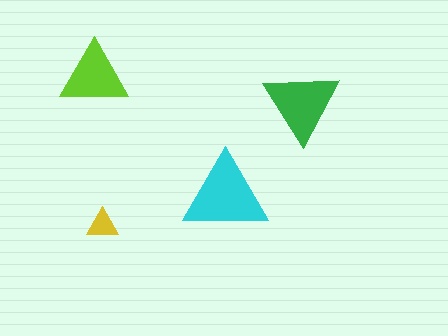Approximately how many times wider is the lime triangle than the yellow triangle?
About 2 times wider.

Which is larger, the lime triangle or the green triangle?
The green one.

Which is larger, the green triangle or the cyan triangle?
The cyan one.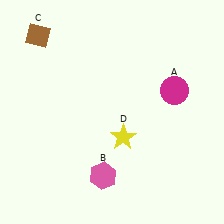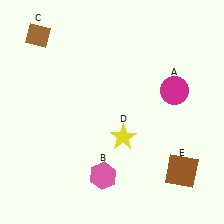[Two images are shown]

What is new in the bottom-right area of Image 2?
A brown square (E) was added in the bottom-right area of Image 2.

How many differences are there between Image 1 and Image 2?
There is 1 difference between the two images.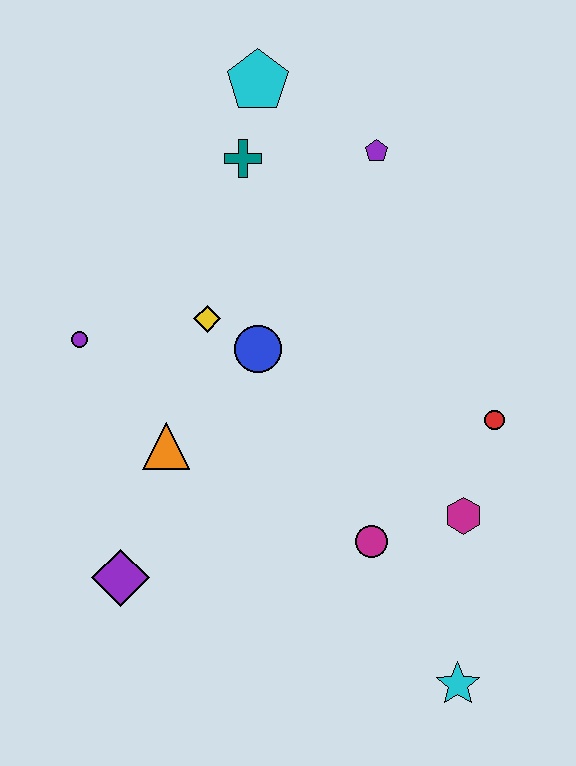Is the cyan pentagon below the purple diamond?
No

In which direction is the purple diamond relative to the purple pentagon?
The purple diamond is below the purple pentagon.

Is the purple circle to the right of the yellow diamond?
No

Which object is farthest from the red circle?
The purple circle is farthest from the red circle.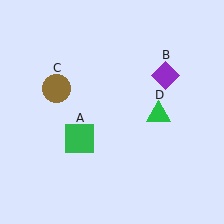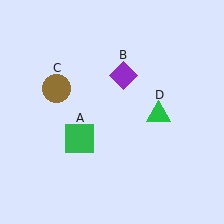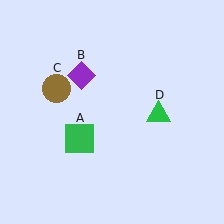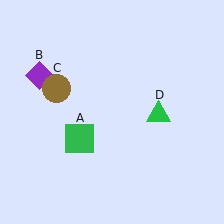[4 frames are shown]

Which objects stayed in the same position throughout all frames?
Green square (object A) and brown circle (object C) and green triangle (object D) remained stationary.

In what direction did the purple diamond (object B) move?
The purple diamond (object B) moved left.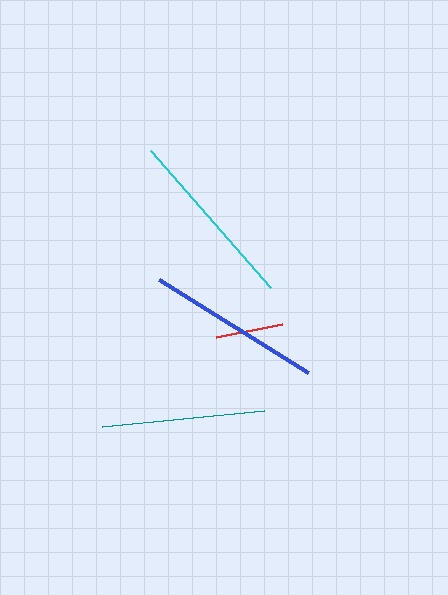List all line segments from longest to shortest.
From longest to shortest: cyan, blue, teal, red.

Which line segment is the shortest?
The red line is the shortest at approximately 67 pixels.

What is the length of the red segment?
The red segment is approximately 67 pixels long.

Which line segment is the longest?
The cyan line is the longest at approximately 183 pixels.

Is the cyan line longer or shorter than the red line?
The cyan line is longer than the red line.